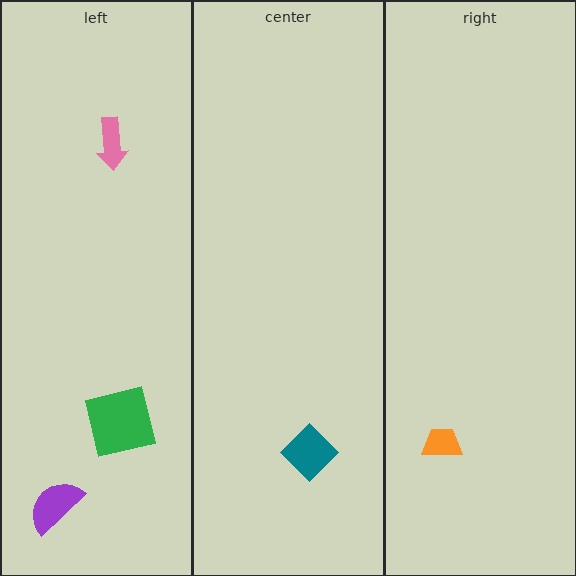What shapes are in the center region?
The teal diamond.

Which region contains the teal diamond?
The center region.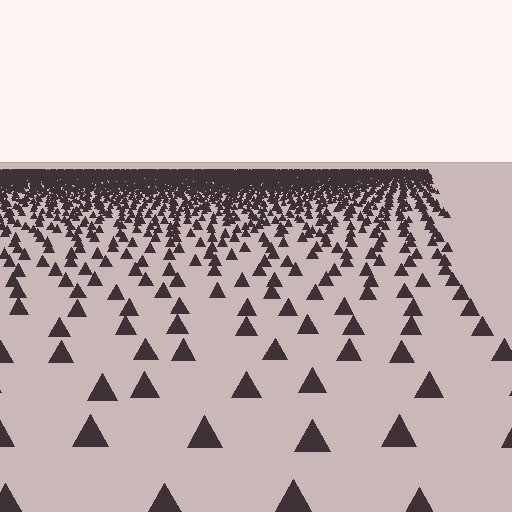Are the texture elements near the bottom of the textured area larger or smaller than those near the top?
Larger. Near the bottom, elements are closer to the viewer and appear at a bigger on-screen size.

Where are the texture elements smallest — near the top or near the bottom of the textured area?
Near the top.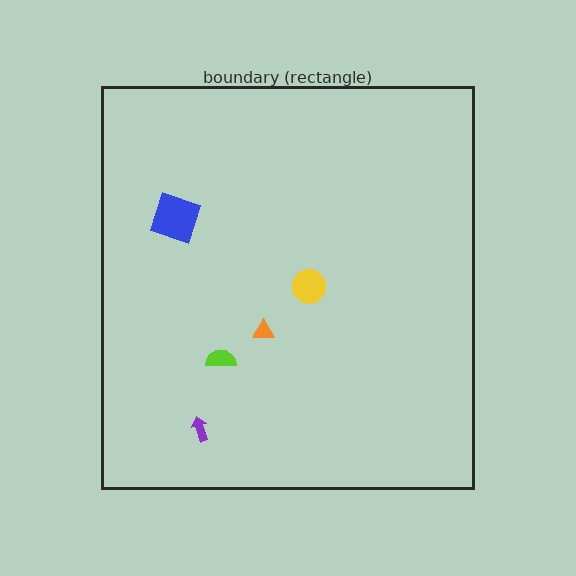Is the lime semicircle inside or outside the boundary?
Inside.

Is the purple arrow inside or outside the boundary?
Inside.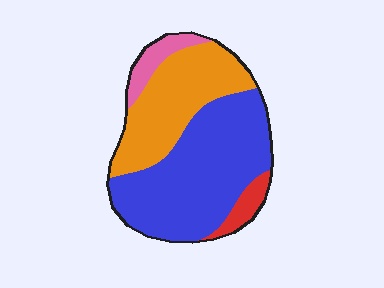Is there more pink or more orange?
Orange.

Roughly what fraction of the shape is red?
Red covers 6% of the shape.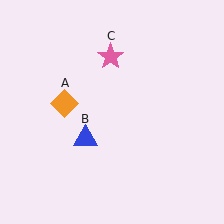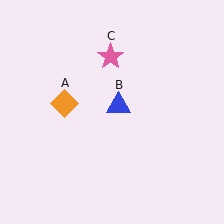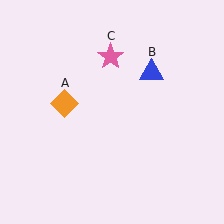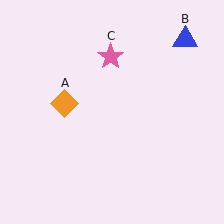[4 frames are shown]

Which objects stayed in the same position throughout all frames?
Orange diamond (object A) and pink star (object C) remained stationary.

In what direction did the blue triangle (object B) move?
The blue triangle (object B) moved up and to the right.